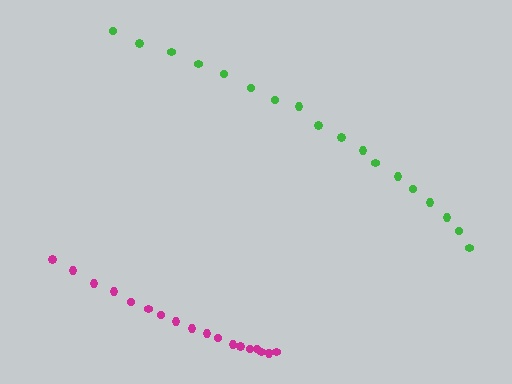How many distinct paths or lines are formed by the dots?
There are 2 distinct paths.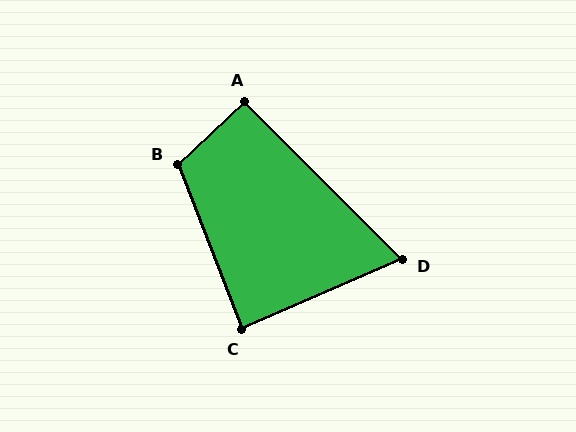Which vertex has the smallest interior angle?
D, at approximately 69 degrees.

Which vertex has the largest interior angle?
B, at approximately 111 degrees.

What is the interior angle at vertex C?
Approximately 88 degrees (approximately right).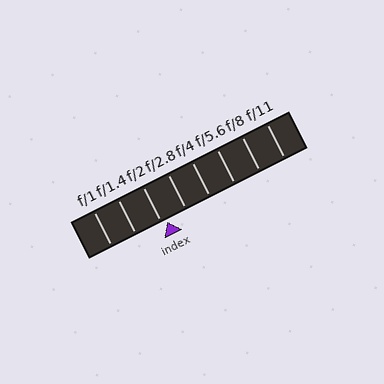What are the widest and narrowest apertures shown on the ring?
The widest aperture shown is f/1 and the narrowest is f/11.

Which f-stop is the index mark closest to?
The index mark is closest to f/2.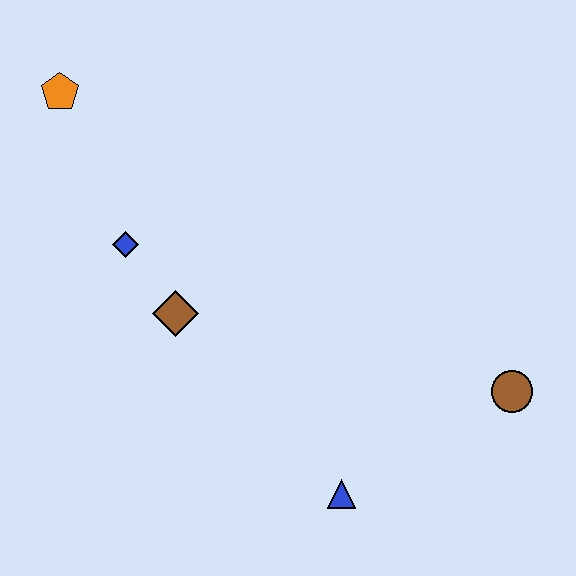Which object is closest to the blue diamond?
The brown diamond is closest to the blue diamond.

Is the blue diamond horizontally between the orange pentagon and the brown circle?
Yes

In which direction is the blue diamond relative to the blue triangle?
The blue diamond is above the blue triangle.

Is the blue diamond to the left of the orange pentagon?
No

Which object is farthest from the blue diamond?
The brown circle is farthest from the blue diamond.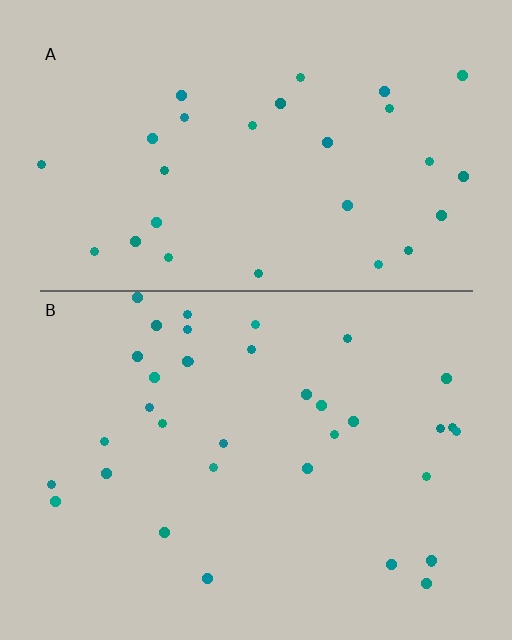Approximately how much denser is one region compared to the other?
Approximately 1.2× — region B over region A.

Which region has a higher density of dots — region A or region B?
B (the bottom).